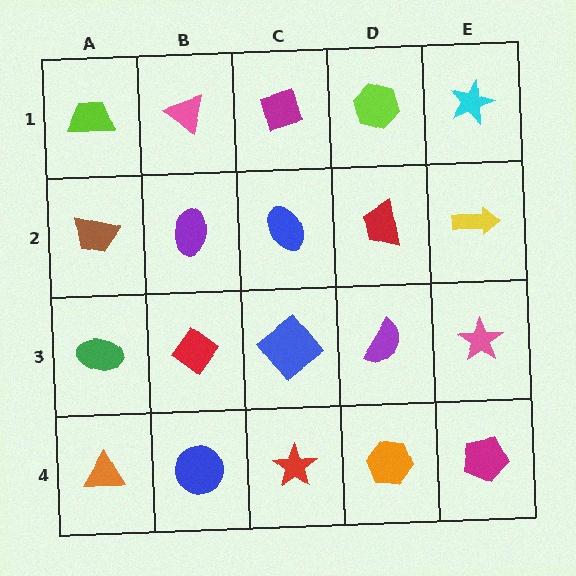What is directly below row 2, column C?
A blue diamond.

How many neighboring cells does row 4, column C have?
3.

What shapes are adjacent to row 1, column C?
A blue ellipse (row 2, column C), a pink triangle (row 1, column B), a lime hexagon (row 1, column D).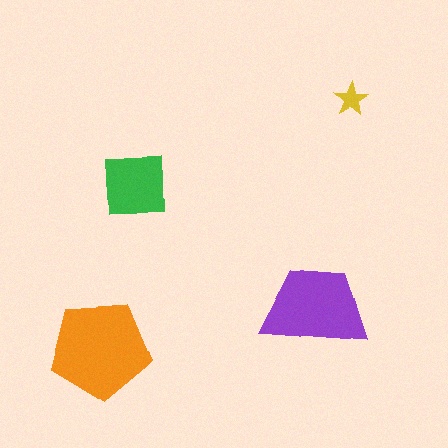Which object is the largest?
The orange pentagon.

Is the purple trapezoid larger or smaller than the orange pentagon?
Smaller.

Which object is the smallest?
The yellow star.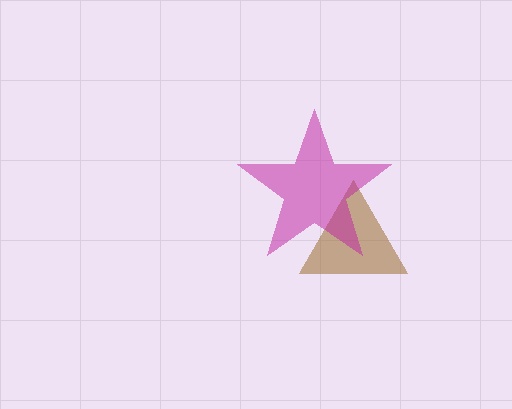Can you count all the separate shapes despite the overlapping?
Yes, there are 2 separate shapes.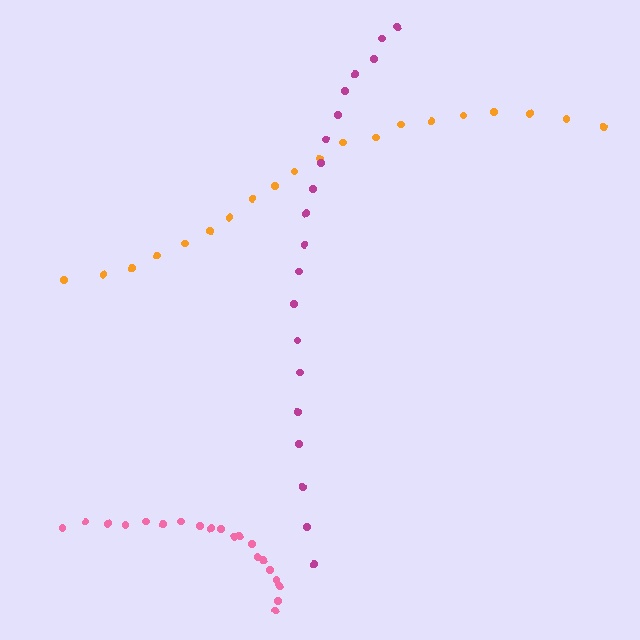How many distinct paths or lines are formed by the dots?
There are 3 distinct paths.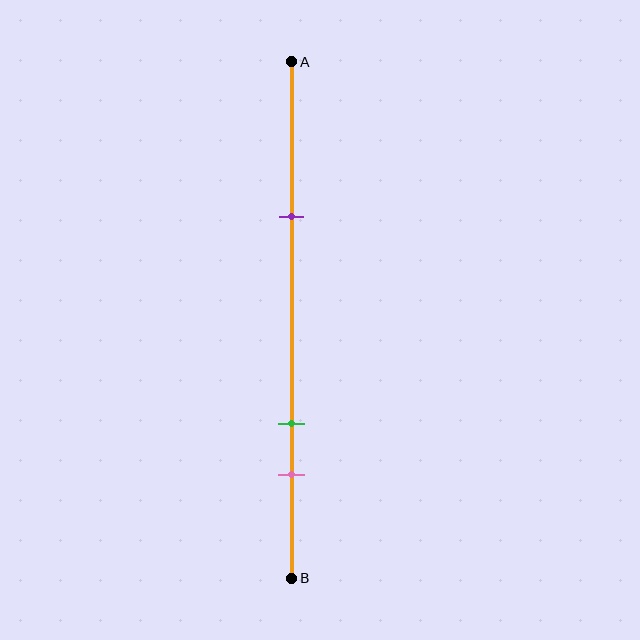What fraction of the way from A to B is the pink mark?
The pink mark is approximately 80% (0.8) of the way from A to B.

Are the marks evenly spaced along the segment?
No, the marks are not evenly spaced.